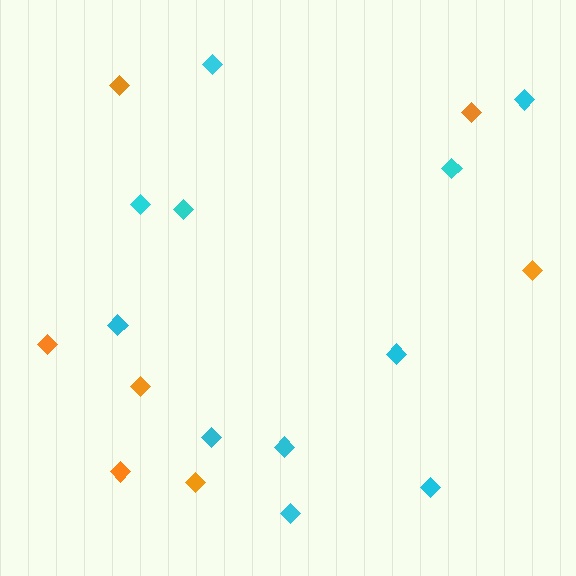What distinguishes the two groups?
There are 2 groups: one group of orange diamonds (7) and one group of cyan diamonds (11).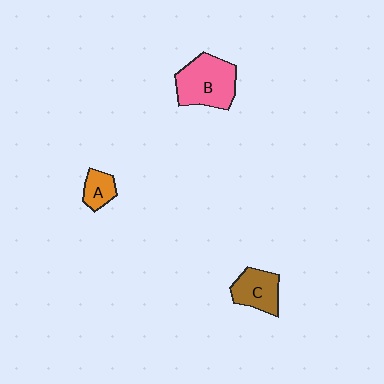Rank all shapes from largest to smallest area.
From largest to smallest: B (pink), C (brown), A (orange).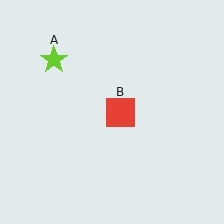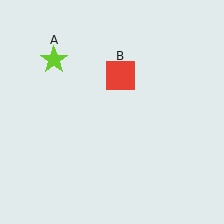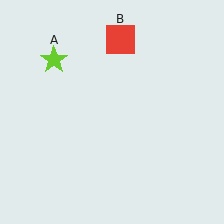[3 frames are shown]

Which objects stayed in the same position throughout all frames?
Lime star (object A) remained stationary.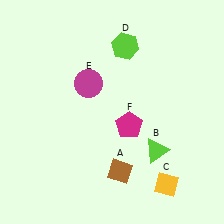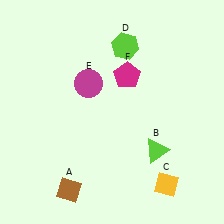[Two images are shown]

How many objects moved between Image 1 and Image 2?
2 objects moved between the two images.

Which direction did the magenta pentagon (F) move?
The magenta pentagon (F) moved up.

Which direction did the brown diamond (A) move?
The brown diamond (A) moved left.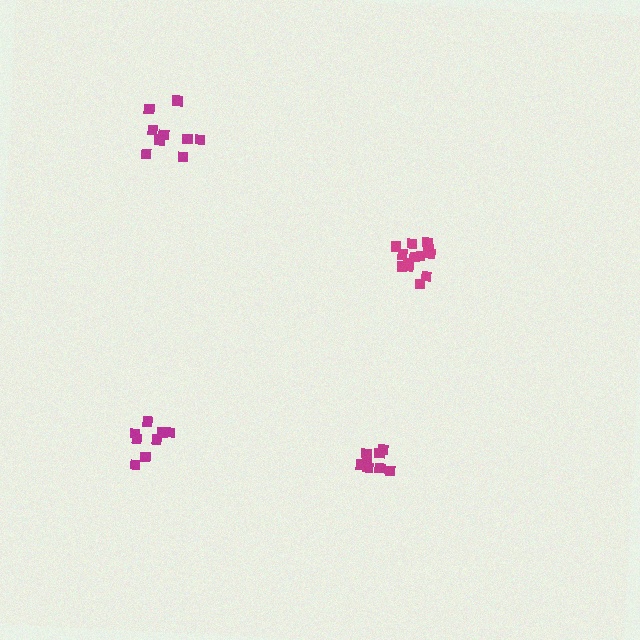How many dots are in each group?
Group 1: 13 dots, Group 2: 8 dots, Group 3: 9 dots, Group 4: 8 dots (38 total).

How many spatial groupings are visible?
There are 4 spatial groupings.